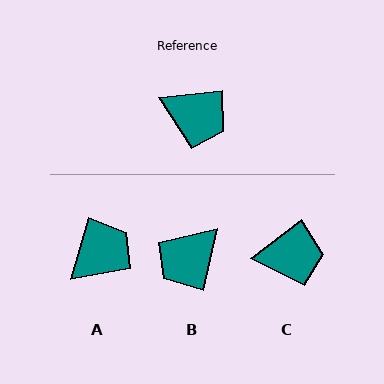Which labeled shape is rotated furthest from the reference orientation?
B, about 109 degrees away.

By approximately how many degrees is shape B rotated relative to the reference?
Approximately 109 degrees clockwise.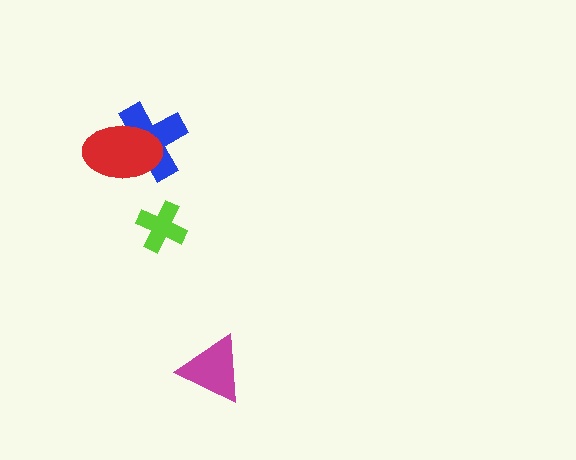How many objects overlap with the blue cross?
1 object overlaps with the blue cross.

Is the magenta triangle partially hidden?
No, no other shape covers it.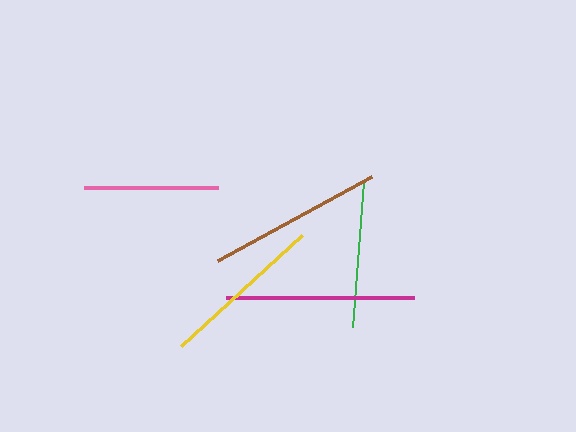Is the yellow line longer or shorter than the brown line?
The brown line is longer than the yellow line.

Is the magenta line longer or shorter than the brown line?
The magenta line is longer than the brown line.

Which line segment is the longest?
The magenta line is the longest at approximately 188 pixels.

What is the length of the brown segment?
The brown segment is approximately 175 pixels long.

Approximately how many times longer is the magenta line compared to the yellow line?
The magenta line is approximately 1.1 times the length of the yellow line.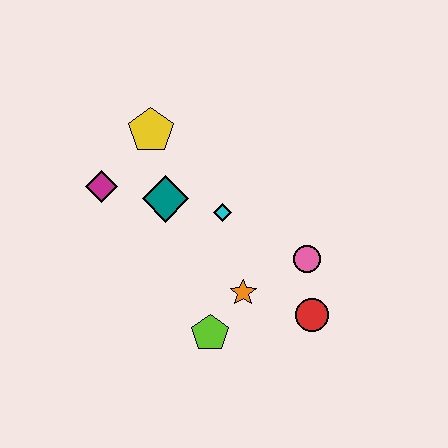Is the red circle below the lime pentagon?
No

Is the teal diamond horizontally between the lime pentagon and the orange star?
No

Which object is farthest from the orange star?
The yellow pentagon is farthest from the orange star.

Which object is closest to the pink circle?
The red circle is closest to the pink circle.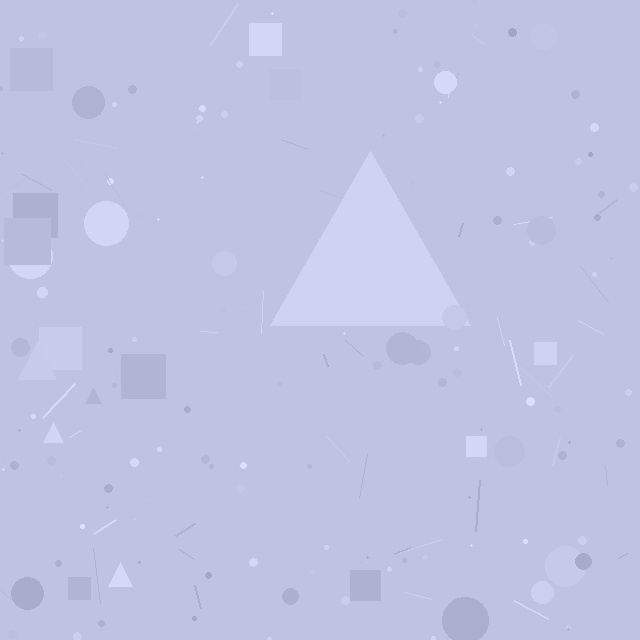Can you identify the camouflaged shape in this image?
The camouflaged shape is a triangle.